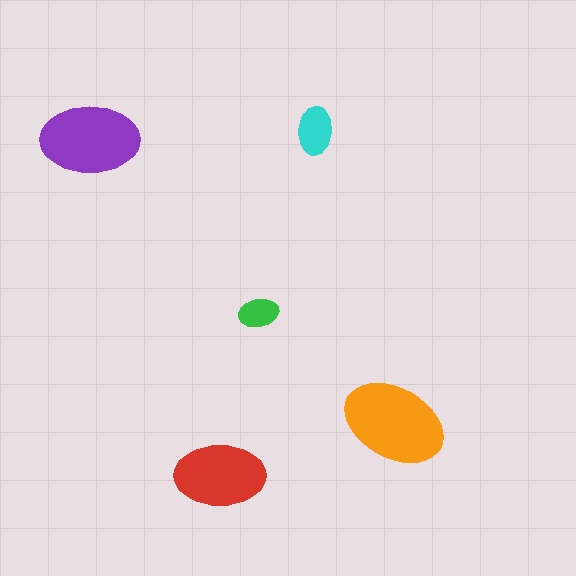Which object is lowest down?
The red ellipse is bottommost.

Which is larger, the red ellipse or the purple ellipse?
The purple one.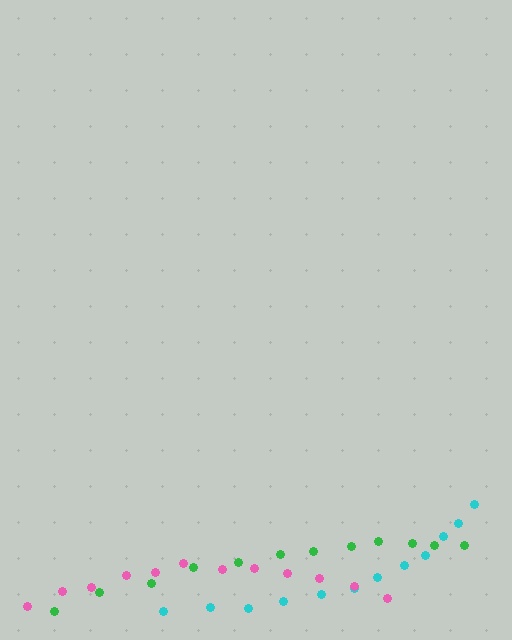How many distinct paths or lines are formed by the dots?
There are 3 distinct paths.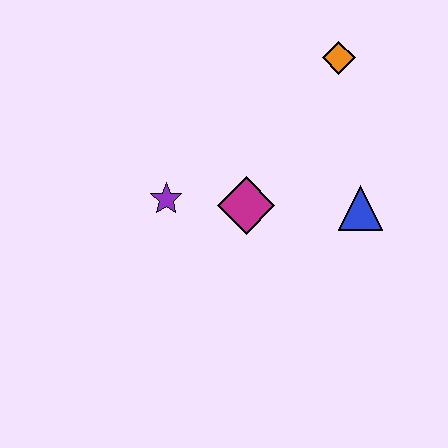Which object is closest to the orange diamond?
The blue triangle is closest to the orange diamond.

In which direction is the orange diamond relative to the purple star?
The orange diamond is to the right of the purple star.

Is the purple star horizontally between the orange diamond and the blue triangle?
No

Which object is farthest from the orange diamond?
The purple star is farthest from the orange diamond.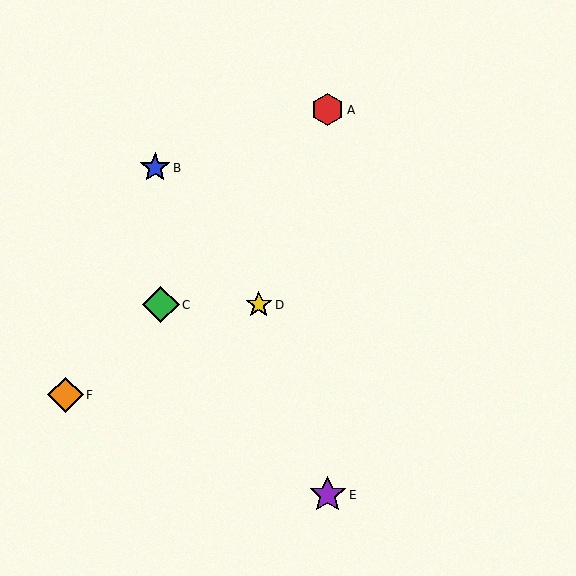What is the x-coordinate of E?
Object E is at x≈328.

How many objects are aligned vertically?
2 objects (A, E) are aligned vertically.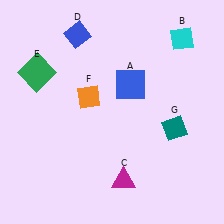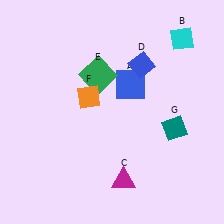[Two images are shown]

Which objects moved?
The objects that moved are: the blue diamond (D), the green square (E).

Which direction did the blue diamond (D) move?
The blue diamond (D) moved right.